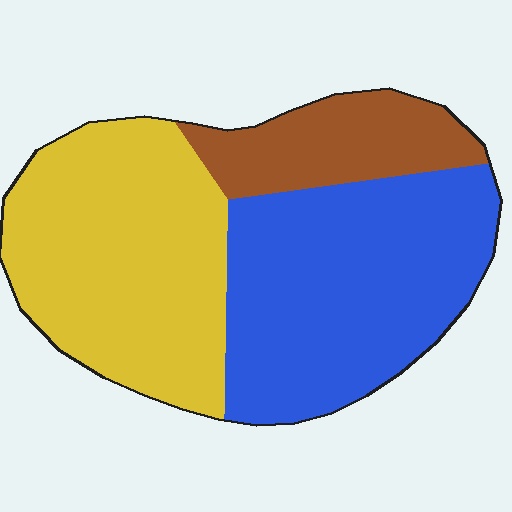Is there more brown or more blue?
Blue.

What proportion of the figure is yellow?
Yellow takes up about two fifths (2/5) of the figure.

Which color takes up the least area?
Brown, at roughly 15%.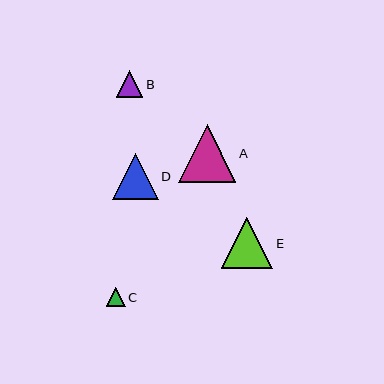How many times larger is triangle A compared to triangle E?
Triangle A is approximately 1.1 times the size of triangle E.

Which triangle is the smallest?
Triangle C is the smallest with a size of approximately 19 pixels.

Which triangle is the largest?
Triangle A is the largest with a size of approximately 58 pixels.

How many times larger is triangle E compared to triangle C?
Triangle E is approximately 2.7 times the size of triangle C.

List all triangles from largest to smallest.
From largest to smallest: A, E, D, B, C.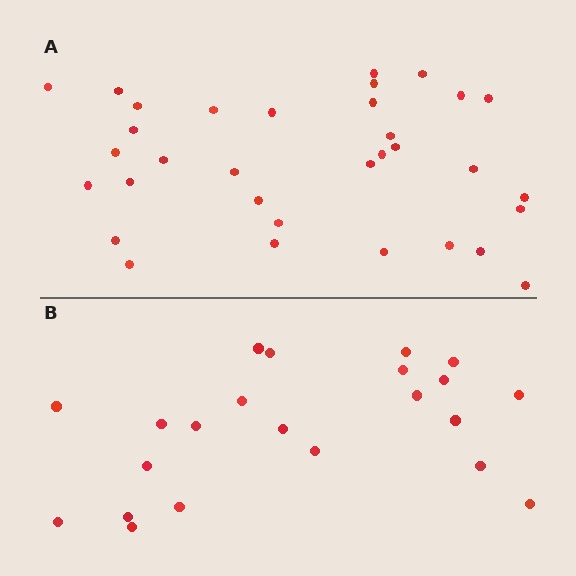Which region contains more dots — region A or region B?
Region A (the top region) has more dots.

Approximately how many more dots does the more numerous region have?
Region A has roughly 12 or so more dots than region B.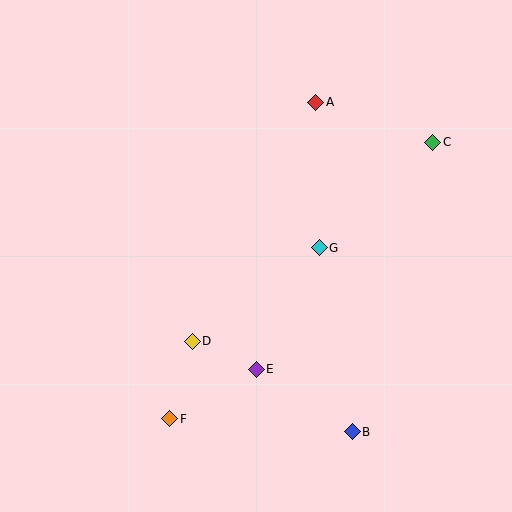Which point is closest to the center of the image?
Point G at (319, 248) is closest to the center.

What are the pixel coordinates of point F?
Point F is at (170, 419).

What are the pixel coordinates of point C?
Point C is at (433, 142).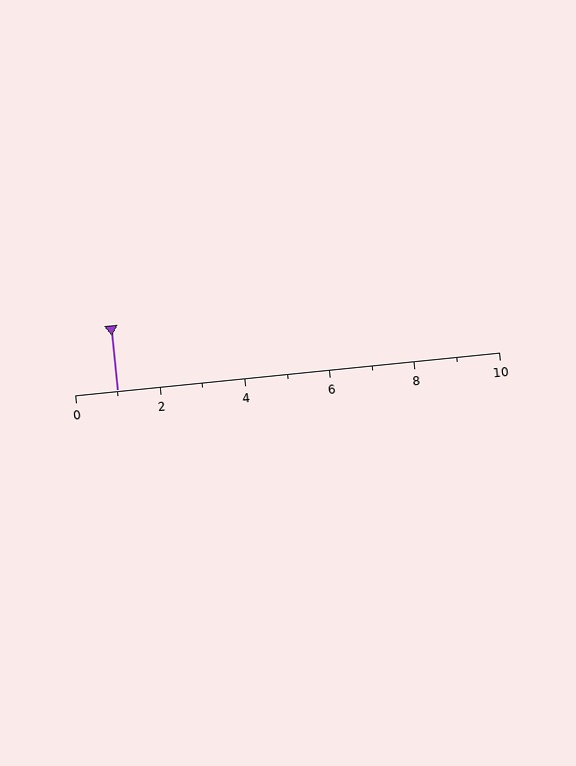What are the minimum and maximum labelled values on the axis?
The axis runs from 0 to 10.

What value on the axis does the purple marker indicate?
The marker indicates approximately 1.